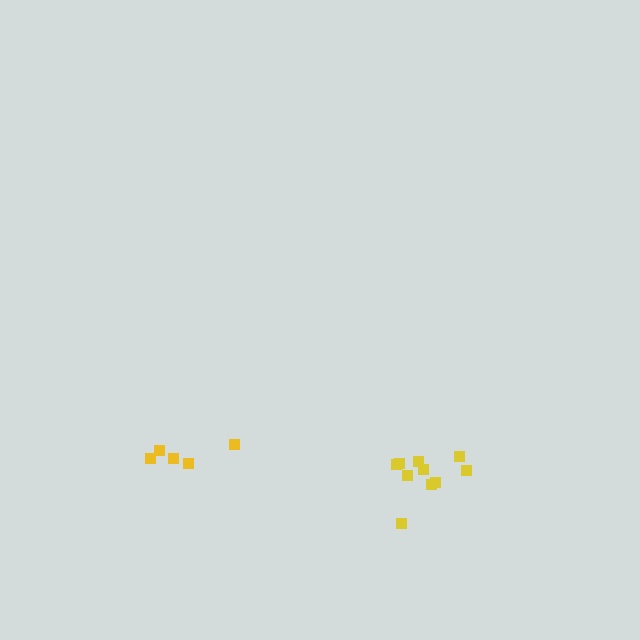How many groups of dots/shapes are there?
There are 2 groups.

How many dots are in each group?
Group 1: 5 dots, Group 2: 10 dots (15 total).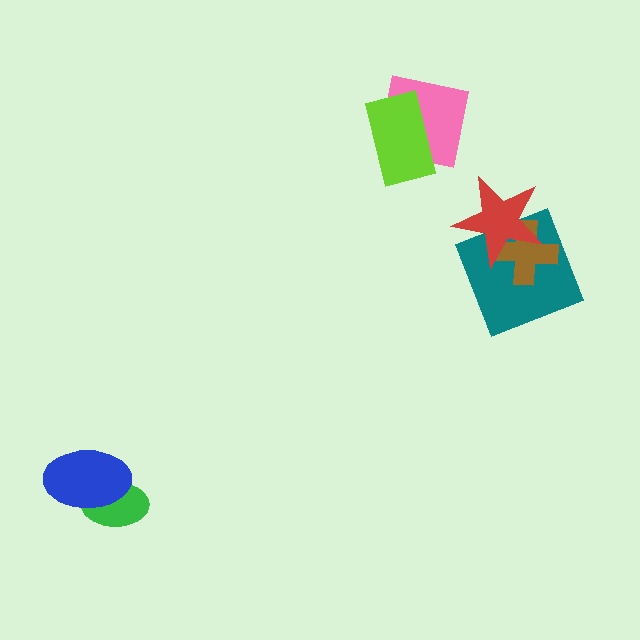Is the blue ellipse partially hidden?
No, no other shape covers it.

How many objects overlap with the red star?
2 objects overlap with the red star.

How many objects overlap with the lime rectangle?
1 object overlaps with the lime rectangle.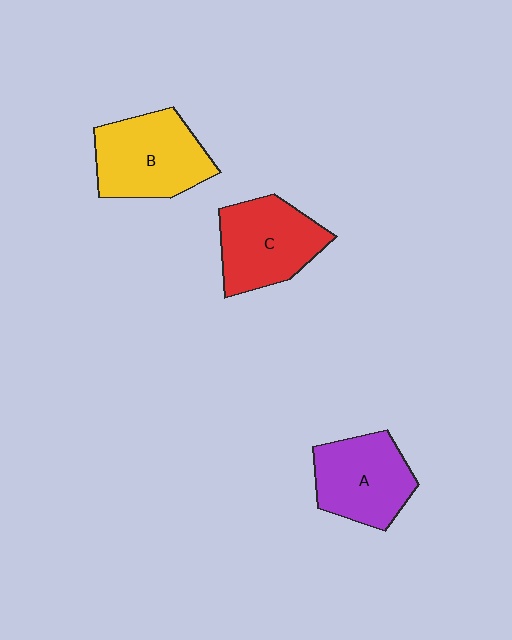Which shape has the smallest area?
Shape A (purple).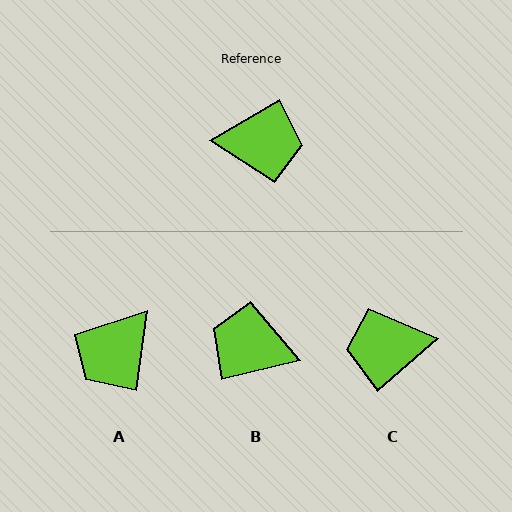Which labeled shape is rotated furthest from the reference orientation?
C, about 170 degrees away.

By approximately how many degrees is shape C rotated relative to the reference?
Approximately 170 degrees clockwise.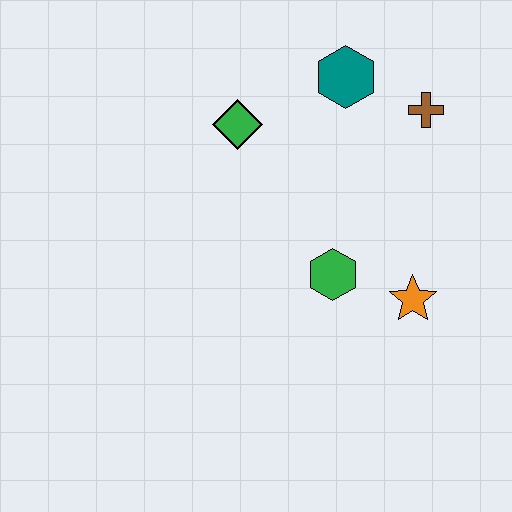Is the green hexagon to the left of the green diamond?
No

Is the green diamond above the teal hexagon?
No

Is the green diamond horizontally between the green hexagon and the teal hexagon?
No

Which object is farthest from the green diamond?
The orange star is farthest from the green diamond.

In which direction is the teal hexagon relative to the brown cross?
The teal hexagon is to the left of the brown cross.